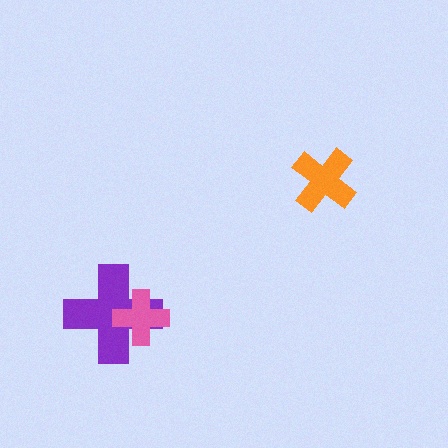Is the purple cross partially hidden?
Yes, it is partially covered by another shape.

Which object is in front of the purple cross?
The pink cross is in front of the purple cross.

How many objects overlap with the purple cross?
1 object overlaps with the purple cross.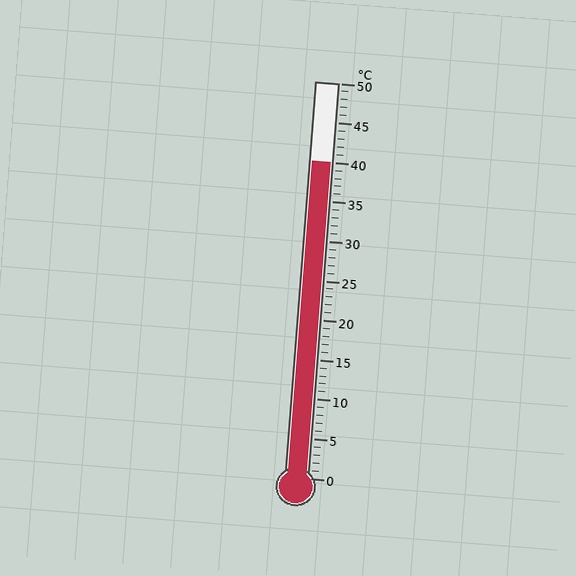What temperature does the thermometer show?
The thermometer shows approximately 40°C.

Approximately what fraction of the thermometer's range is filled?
The thermometer is filled to approximately 80% of its range.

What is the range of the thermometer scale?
The thermometer scale ranges from 0°C to 50°C.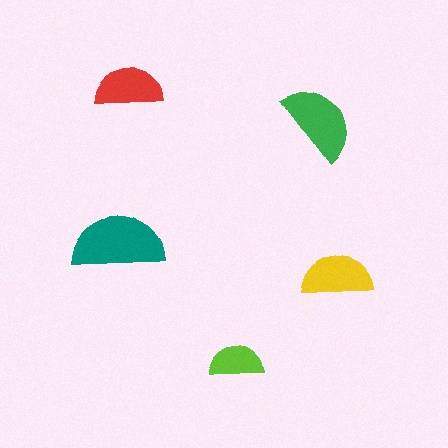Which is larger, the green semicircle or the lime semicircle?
The green one.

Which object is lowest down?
The lime semicircle is bottommost.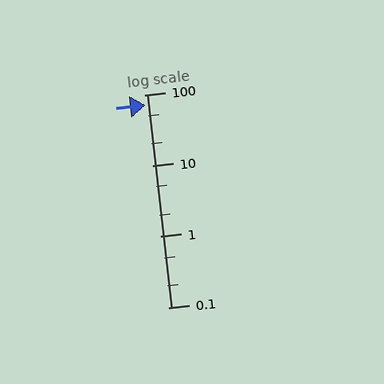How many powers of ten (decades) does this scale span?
The scale spans 3 decades, from 0.1 to 100.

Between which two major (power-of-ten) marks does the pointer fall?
The pointer is between 10 and 100.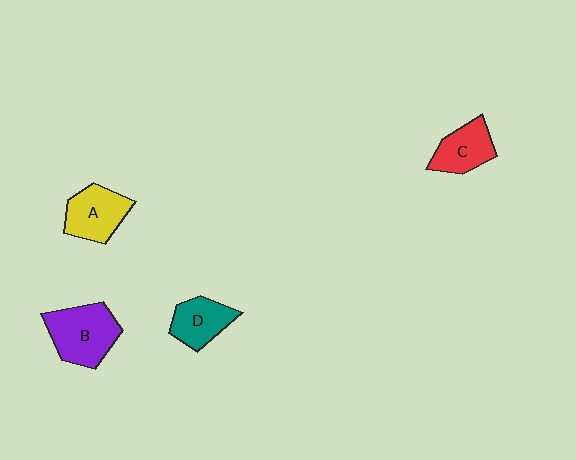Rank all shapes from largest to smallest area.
From largest to smallest: B (purple), A (yellow), C (red), D (teal).